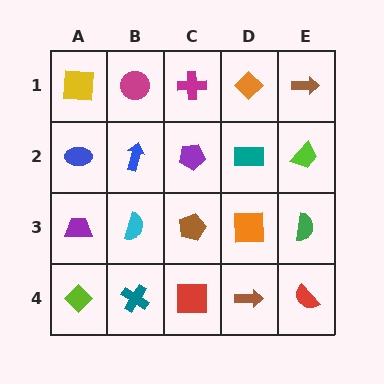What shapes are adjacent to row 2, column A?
A yellow square (row 1, column A), a purple trapezoid (row 3, column A), a blue arrow (row 2, column B).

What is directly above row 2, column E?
A brown arrow.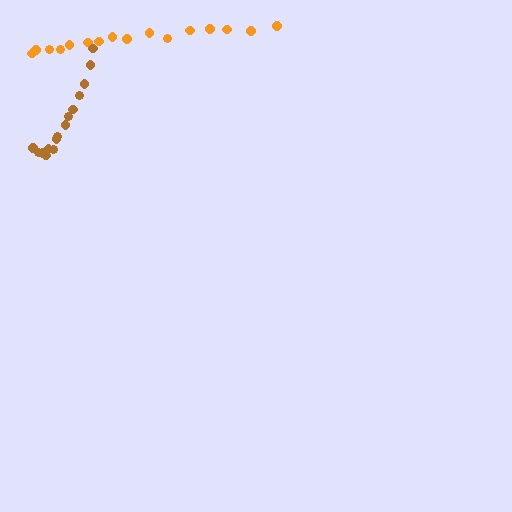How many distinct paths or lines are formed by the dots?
There are 2 distinct paths.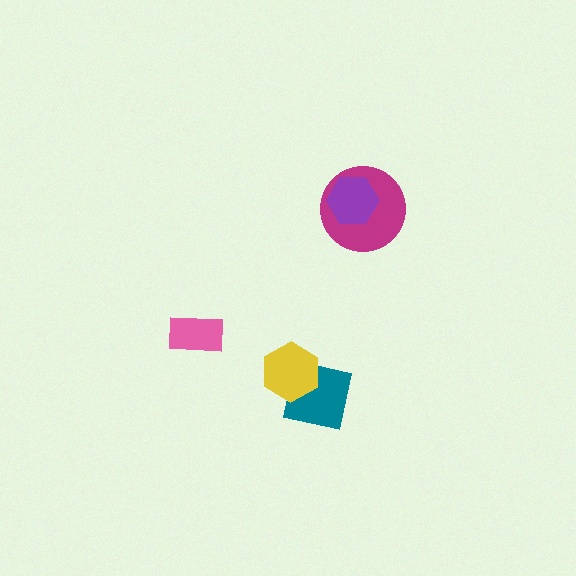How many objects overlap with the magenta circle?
1 object overlaps with the magenta circle.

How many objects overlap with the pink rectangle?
0 objects overlap with the pink rectangle.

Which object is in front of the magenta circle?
The purple hexagon is in front of the magenta circle.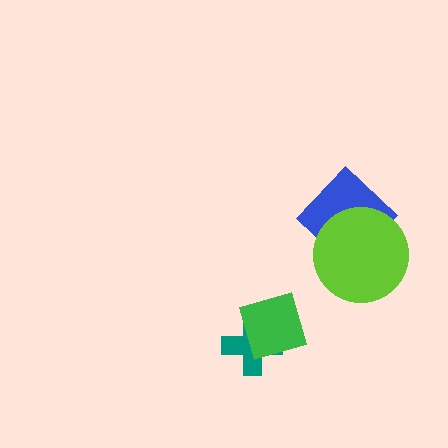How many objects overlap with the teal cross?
1 object overlaps with the teal cross.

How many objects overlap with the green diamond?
1 object overlaps with the green diamond.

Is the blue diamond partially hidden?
Yes, it is partially covered by another shape.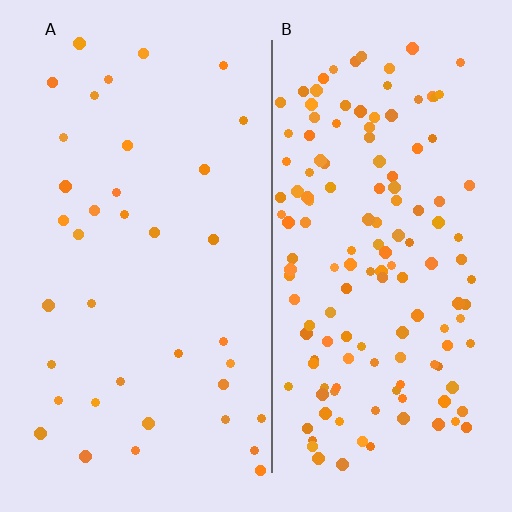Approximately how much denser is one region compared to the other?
Approximately 3.8× — region B over region A.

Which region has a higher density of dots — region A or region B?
B (the right).